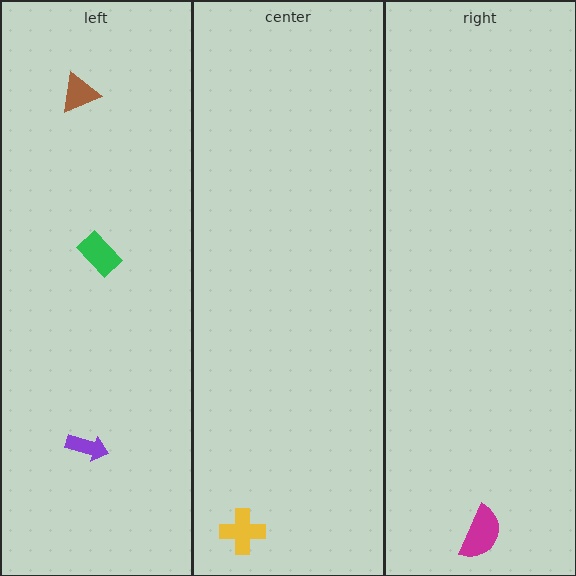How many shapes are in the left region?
3.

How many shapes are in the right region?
1.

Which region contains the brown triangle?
The left region.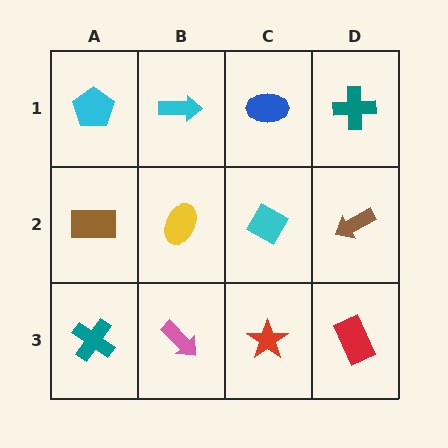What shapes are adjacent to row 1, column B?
A yellow ellipse (row 2, column B), a cyan pentagon (row 1, column A), a blue ellipse (row 1, column C).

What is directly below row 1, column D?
A brown arrow.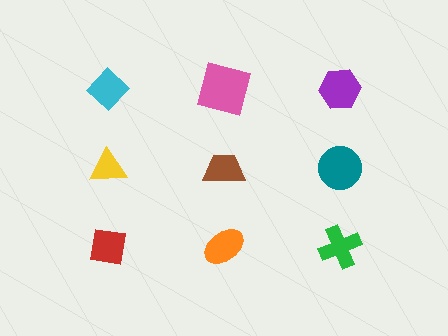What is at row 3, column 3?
A green cross.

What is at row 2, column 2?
A brown trapezoid.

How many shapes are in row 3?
3 shapes.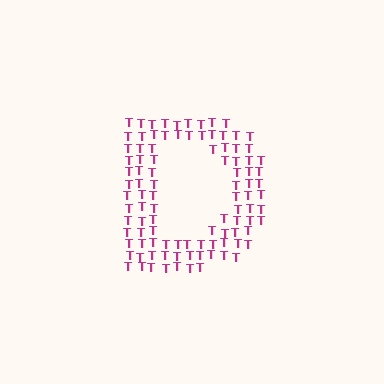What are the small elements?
The small elements are letter T's.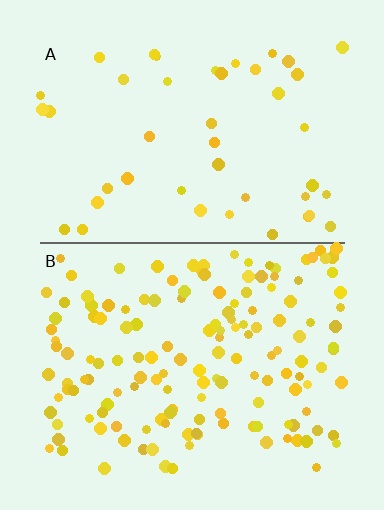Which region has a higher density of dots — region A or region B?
B (the bottom).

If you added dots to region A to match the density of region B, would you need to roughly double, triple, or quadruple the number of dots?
Approximately triple.